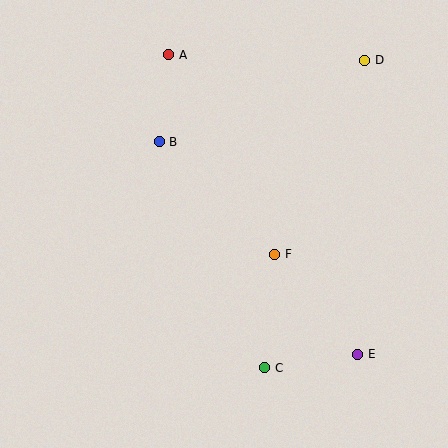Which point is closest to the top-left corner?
Point A is closest to the top-left corner.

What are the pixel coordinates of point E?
Point E is at (358, 354).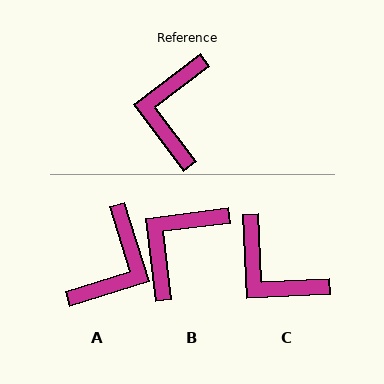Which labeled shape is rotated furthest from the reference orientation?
A, about 160 degrees away.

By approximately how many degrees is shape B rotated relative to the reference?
Approximately 30 degrees clockwise.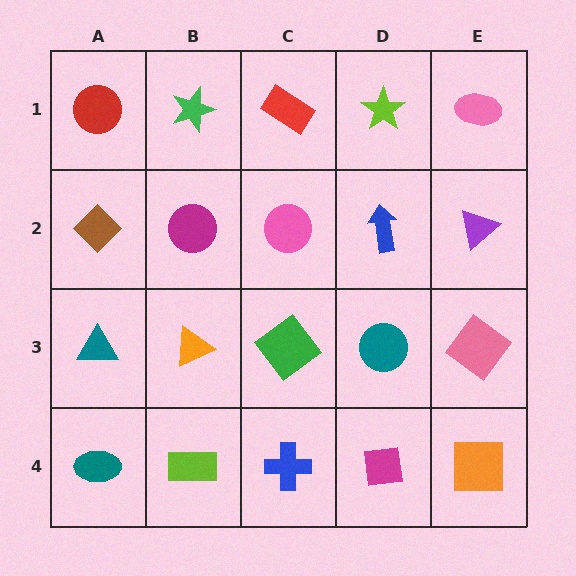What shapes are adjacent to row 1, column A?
A brown diamond (row 2, column A), a green star (row 1, column B).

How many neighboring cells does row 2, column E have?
3.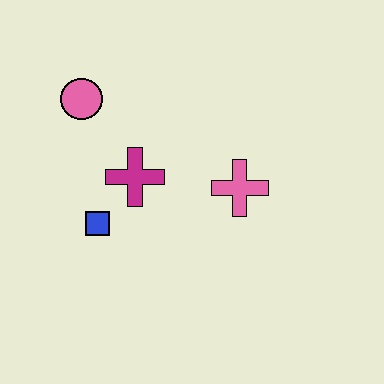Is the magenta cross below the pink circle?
Yes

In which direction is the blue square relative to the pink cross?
The blue square is to the left of the pink cross.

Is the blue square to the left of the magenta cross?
Yes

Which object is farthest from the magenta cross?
The pink cross is farthest from the magenta cross.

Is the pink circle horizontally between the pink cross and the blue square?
No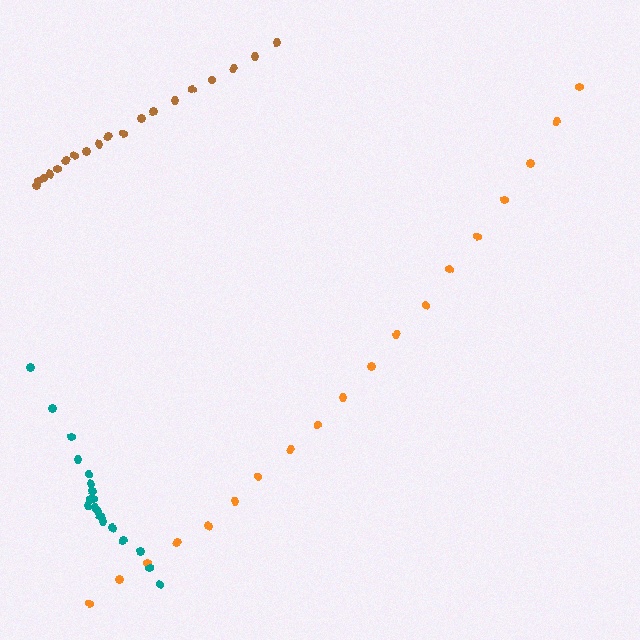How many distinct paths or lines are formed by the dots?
There are 3 distinct paths.